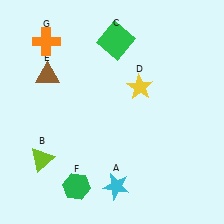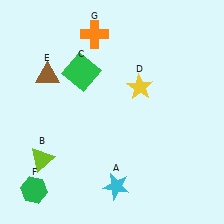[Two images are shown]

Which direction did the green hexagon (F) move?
The green hexagon (F) moved left.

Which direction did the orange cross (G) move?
The orange cross (G) moved right.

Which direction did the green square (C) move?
The green square (C) moved left.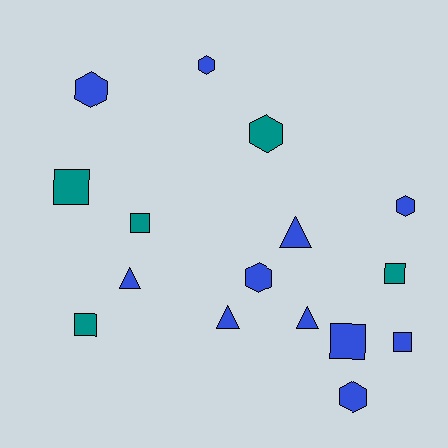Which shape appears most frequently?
Square, with 6 objects.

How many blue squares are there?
There are 2 blue squares.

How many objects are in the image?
There are 16 objects.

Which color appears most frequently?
Blue, with 11 objects.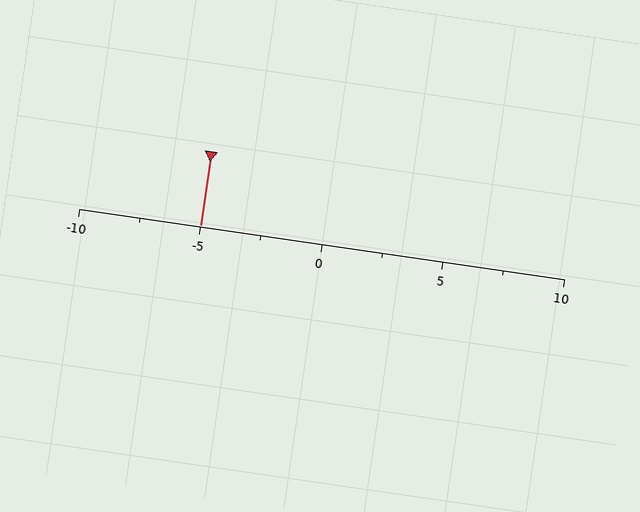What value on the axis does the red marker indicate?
The marker indicates approximately -5.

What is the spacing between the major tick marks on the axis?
The major ticks are spaced 5 apart.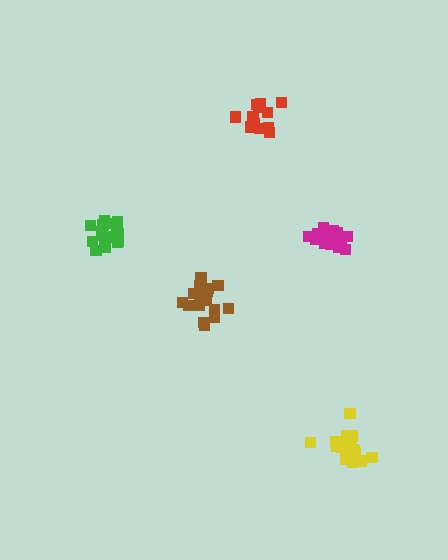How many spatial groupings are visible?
There are 5 spatial groupings.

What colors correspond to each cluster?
The clusters are colored: red, green, yellow, brown, magenta.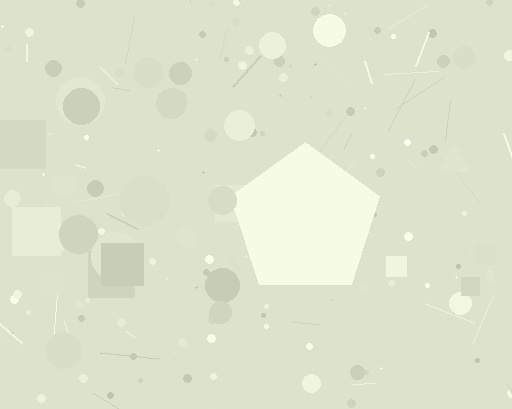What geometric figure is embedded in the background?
A pentagon is embedded in the background.